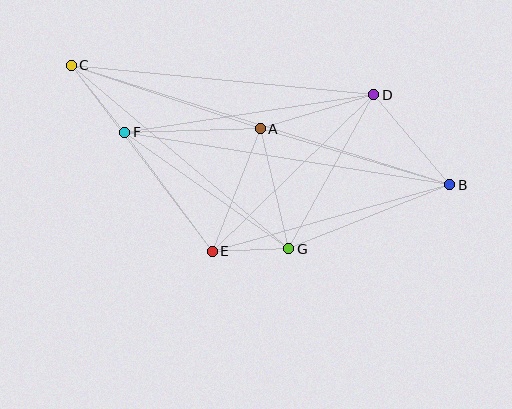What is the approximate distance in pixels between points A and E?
The distance between A and E is approximately 131 pixels.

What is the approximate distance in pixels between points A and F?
The distance between A and F is approximately 135 pixels.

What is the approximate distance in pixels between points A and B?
The distance between A and B is approximately 198 pixels.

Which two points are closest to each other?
Points E and G are closest to each other.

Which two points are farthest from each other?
Points B and C are farthest from each other.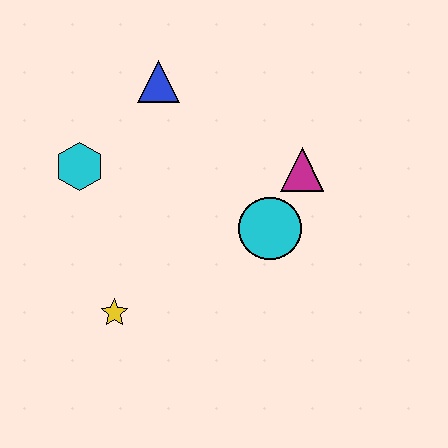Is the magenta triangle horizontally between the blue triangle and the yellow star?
No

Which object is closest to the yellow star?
The cyan hexagon is closest to the yellow star.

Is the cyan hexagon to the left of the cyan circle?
Yes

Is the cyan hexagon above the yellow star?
Yes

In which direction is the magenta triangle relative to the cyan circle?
The magenta triangle is above the cyan circle.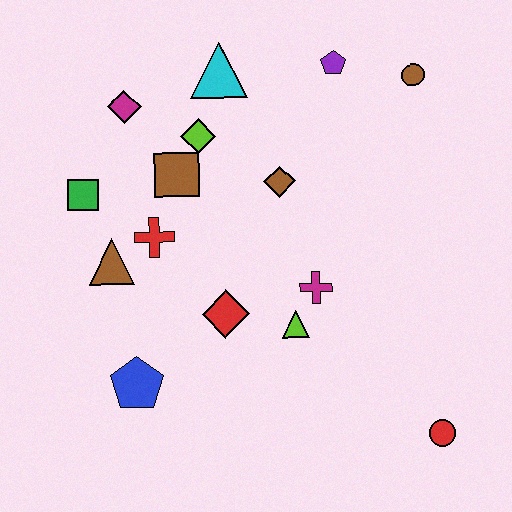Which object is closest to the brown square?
The lime diamond is closest to the brown square.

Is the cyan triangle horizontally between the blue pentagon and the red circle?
Yes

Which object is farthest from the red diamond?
The brown circle is farthest from the red diamond.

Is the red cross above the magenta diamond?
No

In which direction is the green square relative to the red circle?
The green square is to the left of the red circle.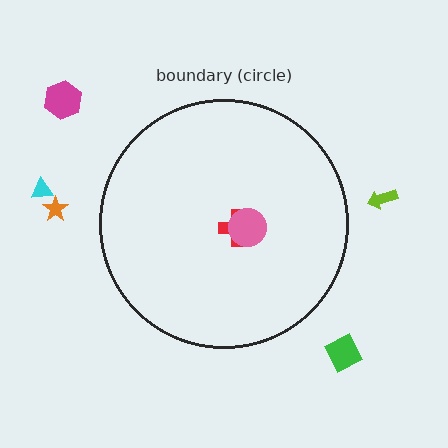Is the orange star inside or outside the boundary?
Outside.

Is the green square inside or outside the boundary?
Outside.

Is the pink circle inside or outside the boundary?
Inside.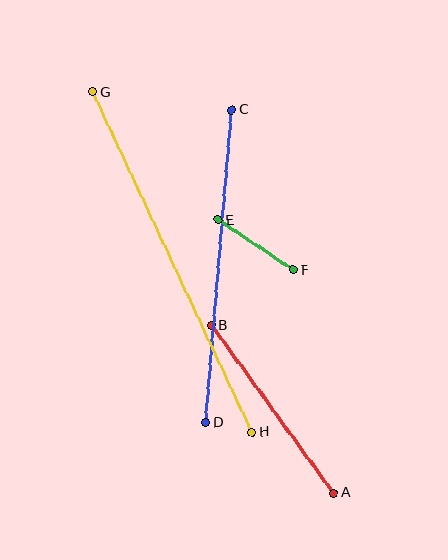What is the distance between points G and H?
The distance is approximately 376 pixels.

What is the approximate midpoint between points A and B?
The midpoint is at approximately (272, 409) pixels.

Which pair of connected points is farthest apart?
Points G and H are farthest apart.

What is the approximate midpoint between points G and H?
The midpoint is at approximately (173, 262) pixels.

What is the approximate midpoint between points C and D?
The midpoint is at approximately (219, 266) pixels.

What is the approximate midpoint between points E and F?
The midpoint is at approximately (256, 245) pixels.